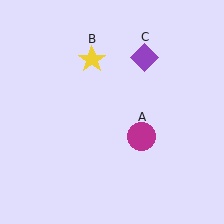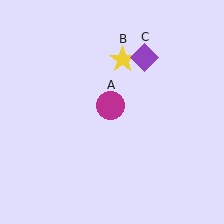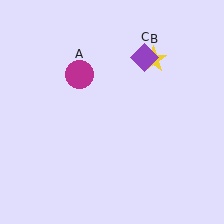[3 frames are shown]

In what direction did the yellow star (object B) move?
The yellow star (object B) moved right.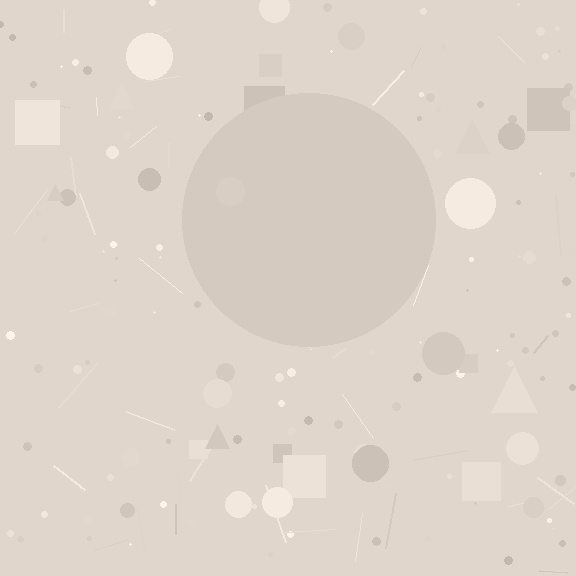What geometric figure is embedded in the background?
A circle is embedded in the background.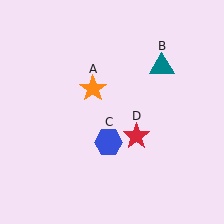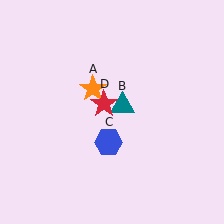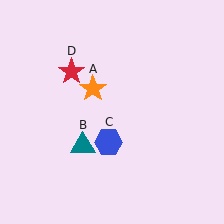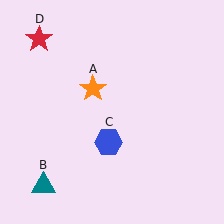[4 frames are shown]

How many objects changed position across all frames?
2 objects changed position: teal triangle (object B), red star (object D).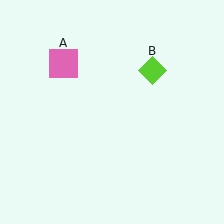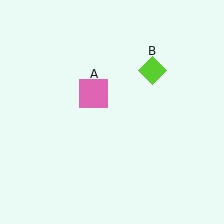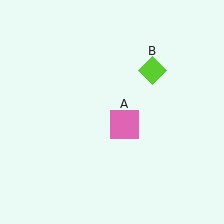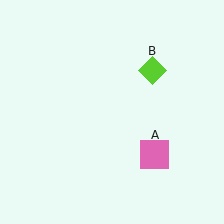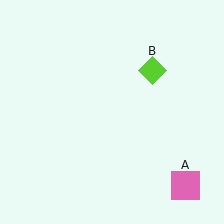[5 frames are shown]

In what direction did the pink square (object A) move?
The pink square (object A) moved down and to the right.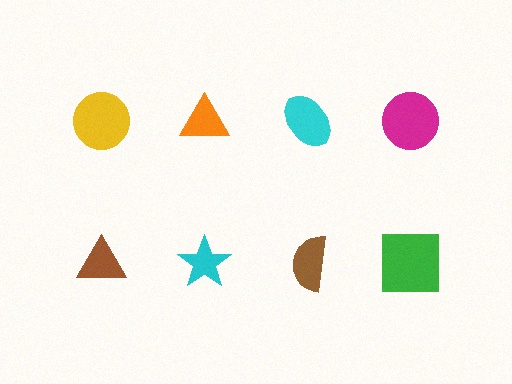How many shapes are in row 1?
4 shapes.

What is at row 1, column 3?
A cyan ellipse.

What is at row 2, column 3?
A brown semicircle.